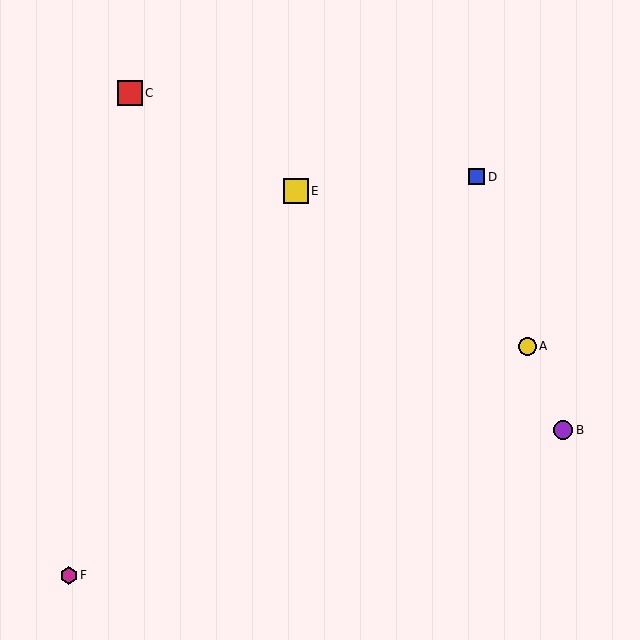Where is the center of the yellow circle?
The center of the yellow circle is at (527, 346).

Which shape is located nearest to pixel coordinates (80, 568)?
The magenta hexagon (labeled F) at (69, 575) is nearest to that location.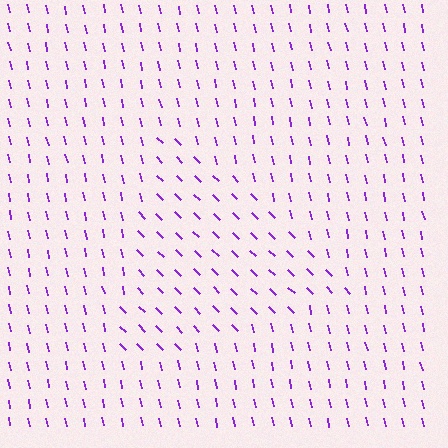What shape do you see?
I see a triangle.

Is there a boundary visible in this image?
Yes, there is a texture boundary formed by a change in line orientation.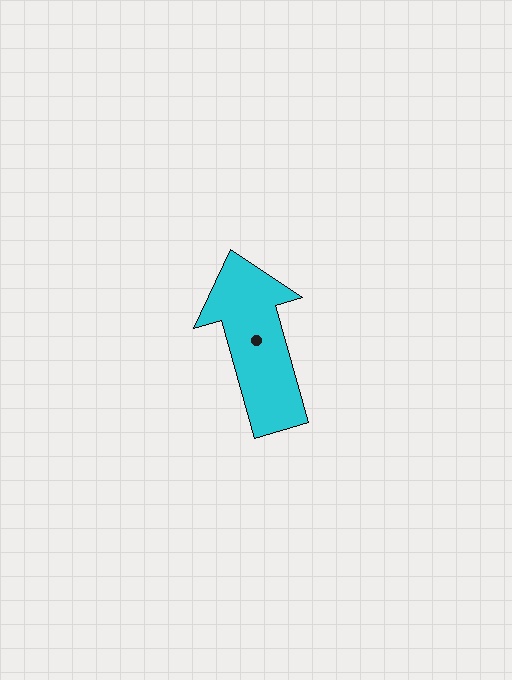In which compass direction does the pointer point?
North.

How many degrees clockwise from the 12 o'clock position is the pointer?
Approximately 344 degrees.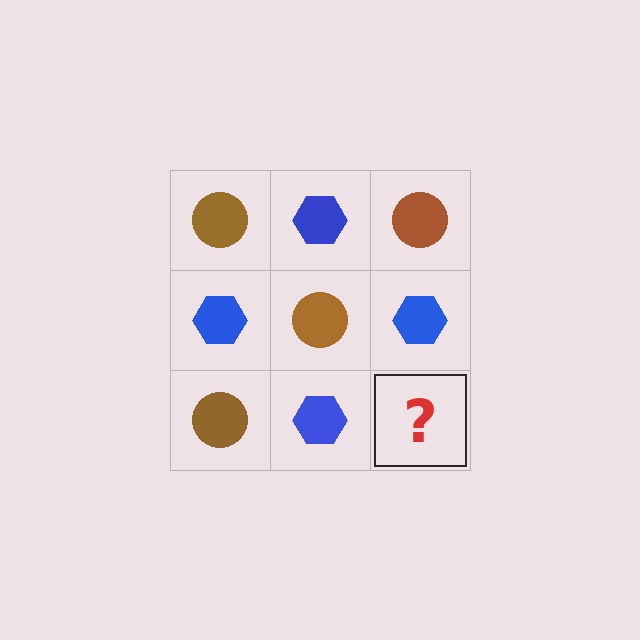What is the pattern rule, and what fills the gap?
The rule is that it alternates brown circle and blue hexagon in a checkerboard pattern. The gap should be filled with a brown circle.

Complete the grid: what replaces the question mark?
The question mark should be replaced with a brown circle.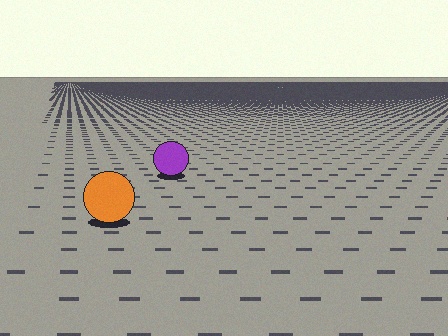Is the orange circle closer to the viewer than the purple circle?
Yes. The orange circle is closer — you can tell from the texture gradient: the ground texture is coarser near it.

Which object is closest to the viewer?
The orange circle is closest. The texture marks near it are larger and more spread out.